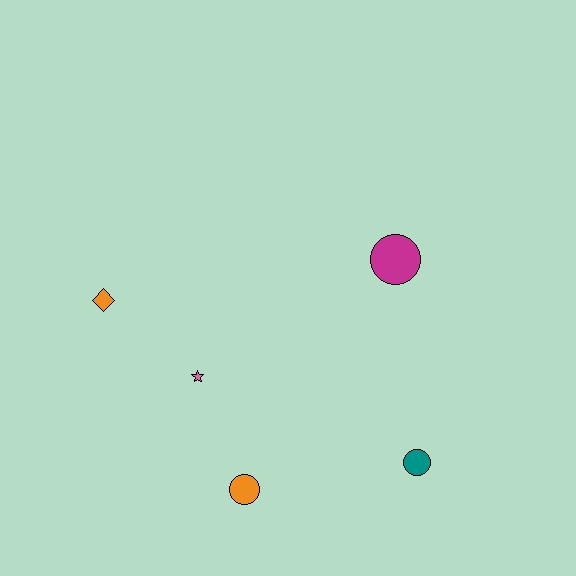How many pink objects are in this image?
There is 1 pink object.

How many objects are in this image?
There are 5 objects.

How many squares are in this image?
There are no squares.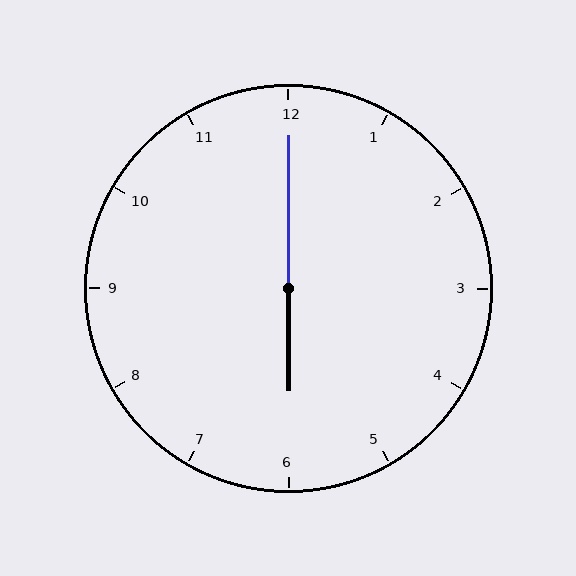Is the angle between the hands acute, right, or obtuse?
It is obtuse.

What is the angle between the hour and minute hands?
Approximately 180 degrees.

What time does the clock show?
6:00.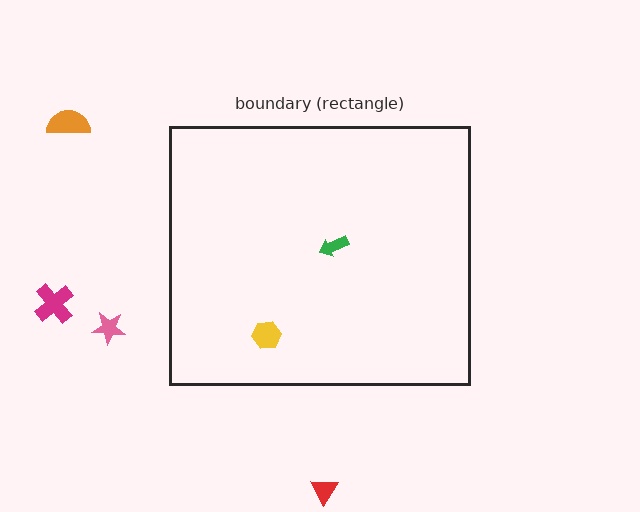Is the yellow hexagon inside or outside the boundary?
Inside.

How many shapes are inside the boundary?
2 inside, 4 outside.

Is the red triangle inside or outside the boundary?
Outside.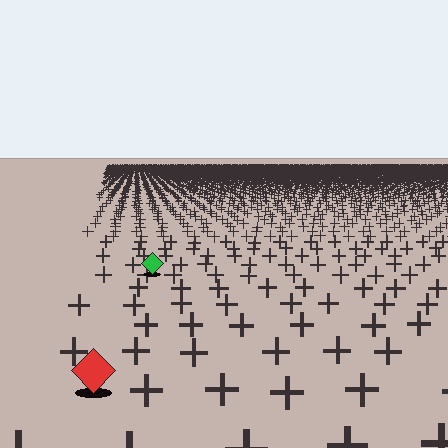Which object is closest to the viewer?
The red diamond is closest. The texture marks near it are larger and more spread out.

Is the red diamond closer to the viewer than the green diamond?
Yes. The red diamond is closer — you can tell from the texture gradient: the ground texture is coarser near it.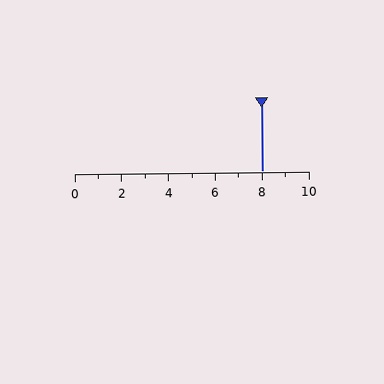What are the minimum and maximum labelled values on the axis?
The axis runs from 0 to 10.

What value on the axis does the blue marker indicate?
The marker indicates approximately 8.